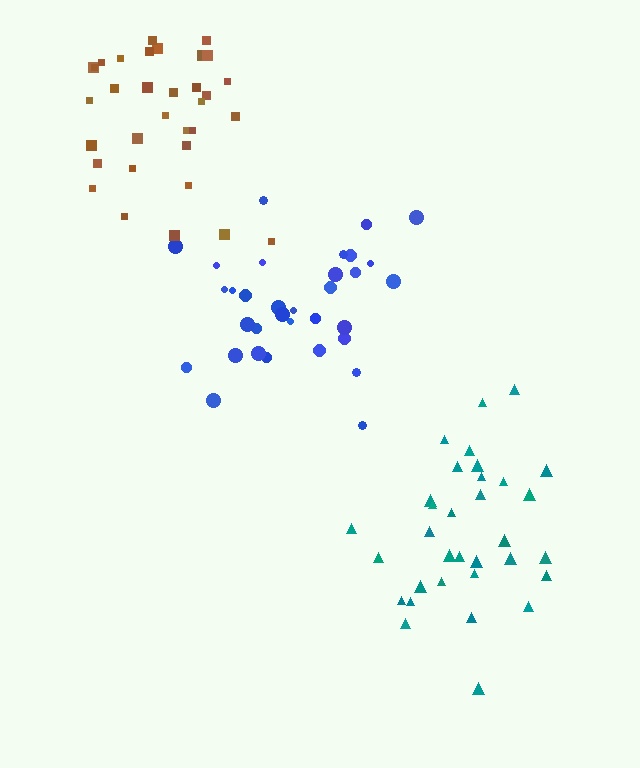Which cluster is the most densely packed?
Brown.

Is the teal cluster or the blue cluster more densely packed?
Teal.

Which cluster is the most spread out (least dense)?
Blue.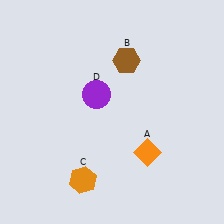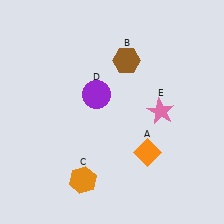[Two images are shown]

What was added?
A pink star (E) was added in Image 2.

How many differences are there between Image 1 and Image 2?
There is 1 difference between the two images.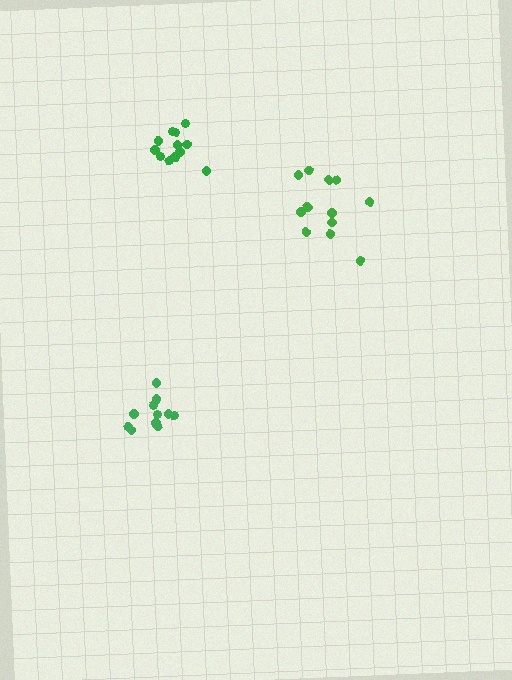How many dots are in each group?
Group 1: 11 dots, Group 2: 12 dots, Group 3: 12 dots (35 total).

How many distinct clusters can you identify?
There are 3 distinct clusters.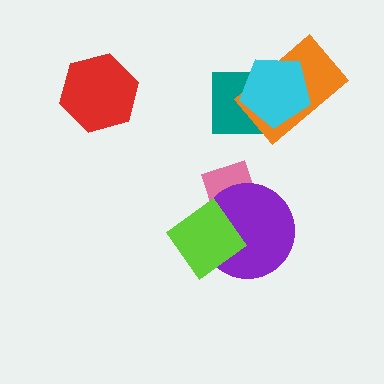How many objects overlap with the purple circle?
2 objects overlap with the purple circle.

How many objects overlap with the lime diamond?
2 objects overlap with the lime diamond.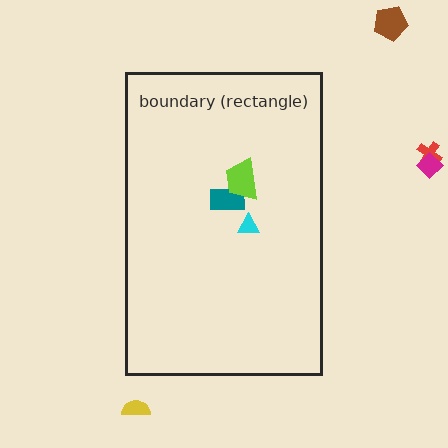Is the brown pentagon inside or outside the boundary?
Outside.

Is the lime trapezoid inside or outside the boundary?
Inside.